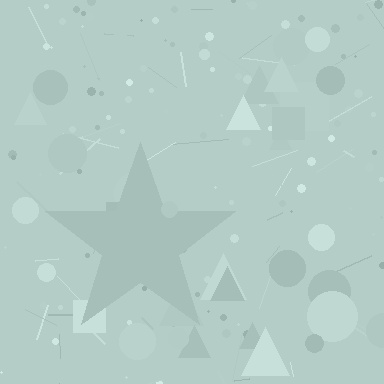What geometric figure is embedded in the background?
A star is embedded in the background.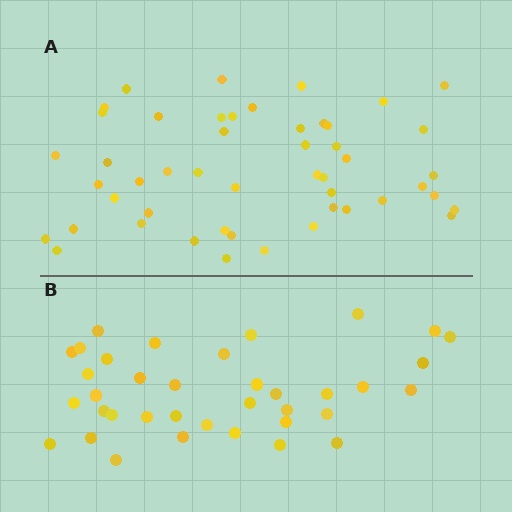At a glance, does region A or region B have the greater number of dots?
Region A (the top region) has more dots.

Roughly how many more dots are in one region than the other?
Region A has roughly 12 or so more dots than region B.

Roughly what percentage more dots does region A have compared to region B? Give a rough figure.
About 30% more.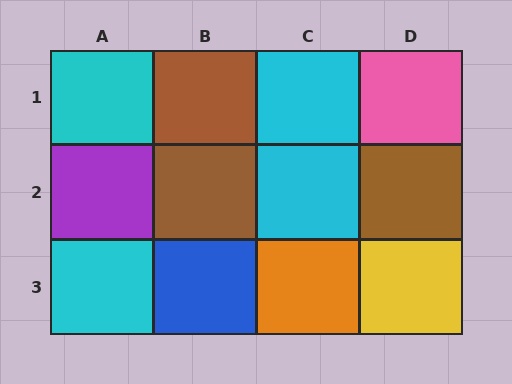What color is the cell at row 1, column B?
Brown.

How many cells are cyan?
4 cells are cyan.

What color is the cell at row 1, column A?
Cyan.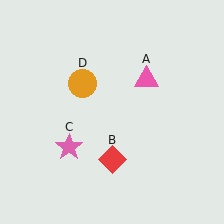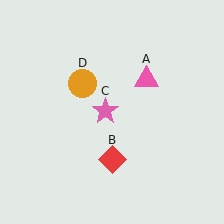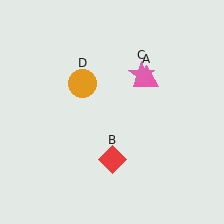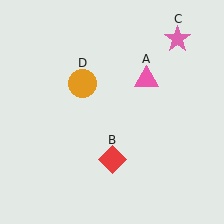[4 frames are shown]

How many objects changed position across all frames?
1 object changed position: pink star (object C).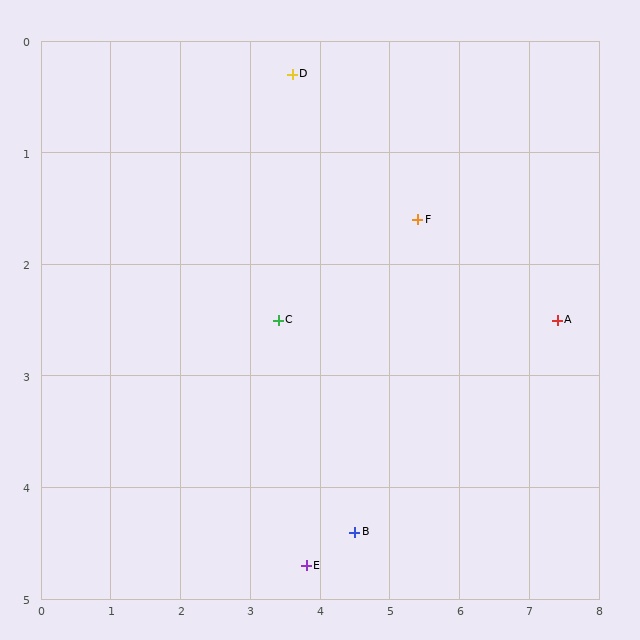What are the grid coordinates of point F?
Point F is at approximately (5.4, 1.6).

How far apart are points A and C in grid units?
Points A and C are about 4.0 grid units apart.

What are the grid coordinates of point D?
Point D is at approximately (3.6, 0.3).